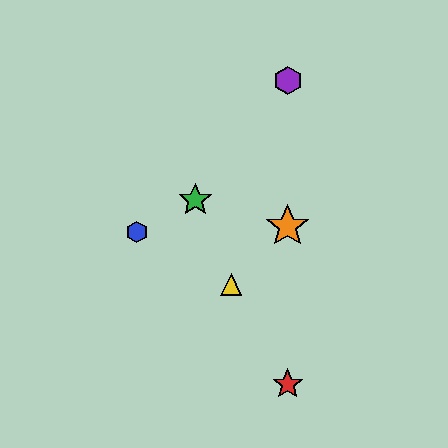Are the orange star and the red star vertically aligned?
Yes, both are at x≈288.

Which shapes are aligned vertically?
The red star, the purple hexagon, the orange star are aligned vertically.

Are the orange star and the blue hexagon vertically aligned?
No, the orange star is at x≈288 and the blue hexagon is at x≈137.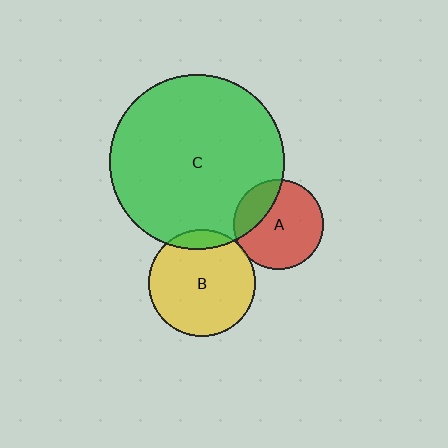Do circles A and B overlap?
Yes.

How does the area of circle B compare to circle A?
Approximately 1.4 times.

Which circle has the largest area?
Circle C (green).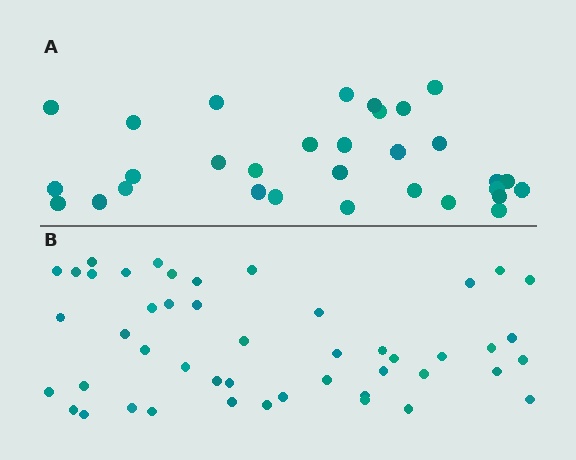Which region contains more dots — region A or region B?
Region B (the bottom region) has more dots.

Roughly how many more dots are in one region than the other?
Region B has approximately 15 more dots than region A.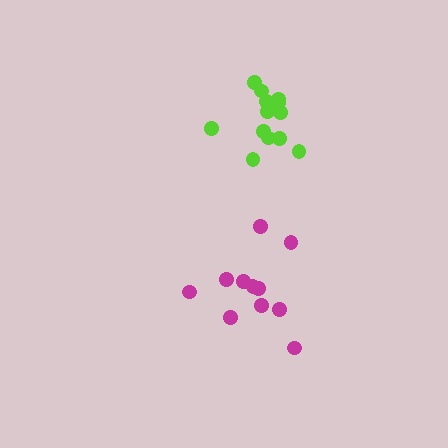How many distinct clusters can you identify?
There are 2 distinct clusters.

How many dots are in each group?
Group 1: 13 dots, Group 2: 11 dots (24 total).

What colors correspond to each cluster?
The clusters are colored: lime, magenta.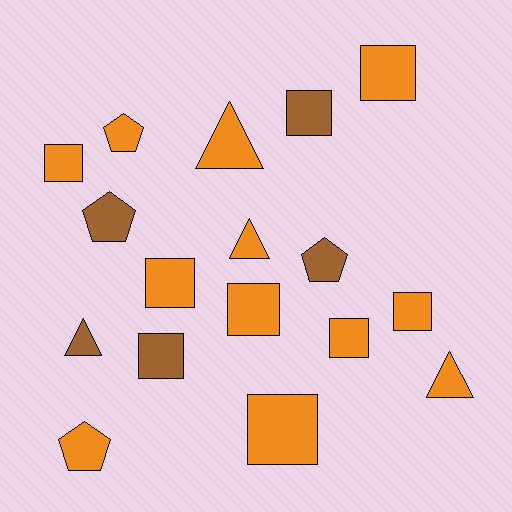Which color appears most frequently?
Orange, with 12 objects.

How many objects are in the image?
There are 17 objects.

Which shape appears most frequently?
Square, with 9 objects.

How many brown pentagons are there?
There are 2 brown pentagons.